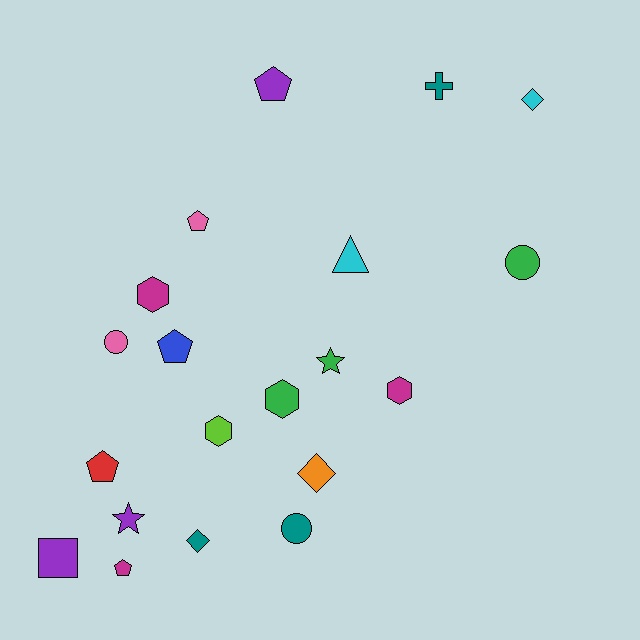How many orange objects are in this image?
There is 1 orange object.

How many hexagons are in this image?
There are 4 hexagons.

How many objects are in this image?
There are 20 objects.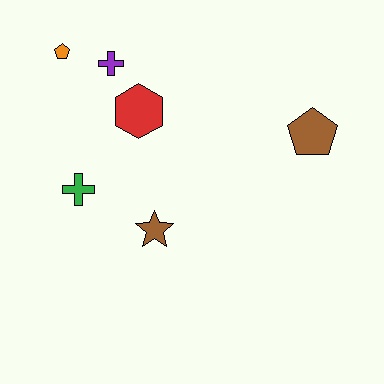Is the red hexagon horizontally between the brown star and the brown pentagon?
No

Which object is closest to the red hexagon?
The purple cross is closest to the red hexagon.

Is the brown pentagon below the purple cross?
Yes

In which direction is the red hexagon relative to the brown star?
The red hexagon is above the brown star.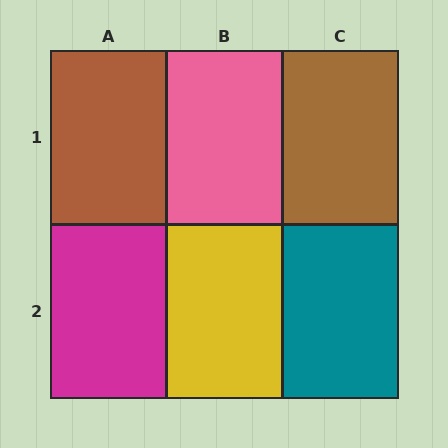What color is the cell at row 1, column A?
Brown.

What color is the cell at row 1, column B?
Pink.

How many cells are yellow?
1 cell is yellow.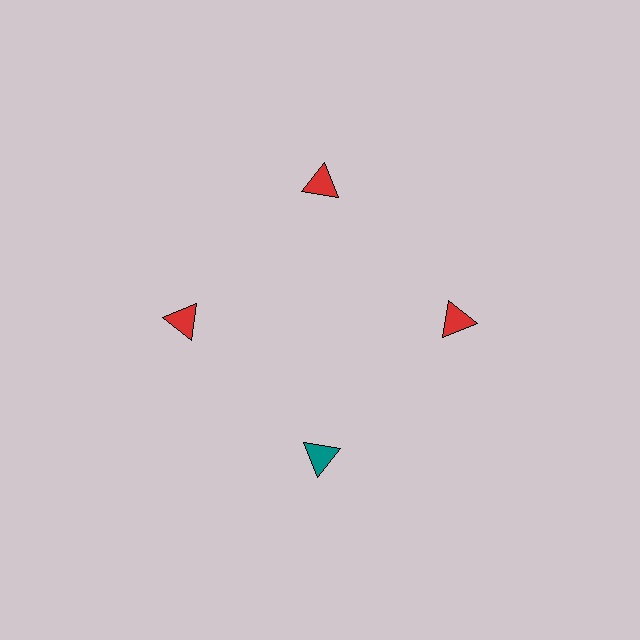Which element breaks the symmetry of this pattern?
The teal triangle at roughly the 6 o'clock position breaks the symmetry. All other shapes are red triangles.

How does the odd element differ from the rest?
It has a different color: teal instead of red.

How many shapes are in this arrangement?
There are 4 shapes arranged in a ring pattern.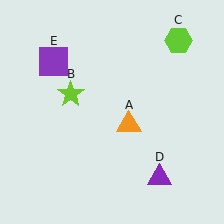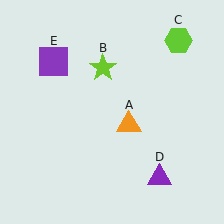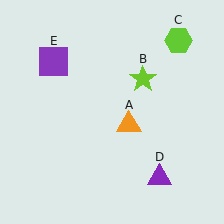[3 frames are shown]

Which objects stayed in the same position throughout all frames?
Orange triangle (object A) and lime hexagon (object C) and purple triangle (object D) and purple square (object E) remained stationary.